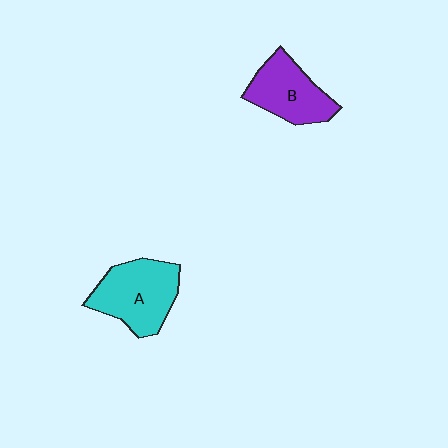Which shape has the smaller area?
Shape B (purple).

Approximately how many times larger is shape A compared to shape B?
Approximately 1.2 times.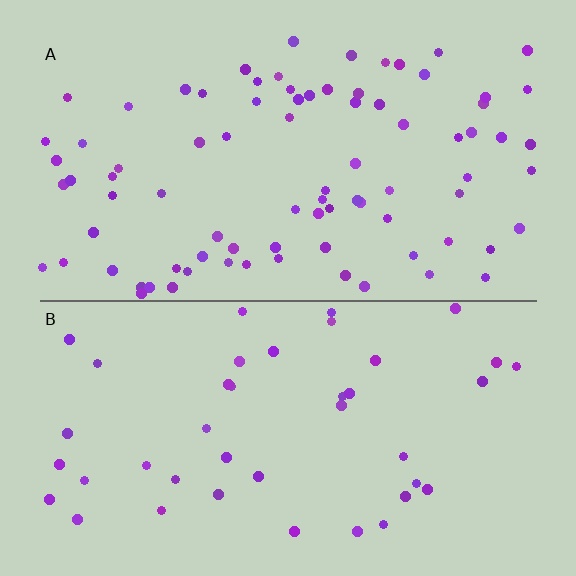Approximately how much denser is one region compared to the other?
Approximately 2.0× — region A over region B.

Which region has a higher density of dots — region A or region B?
A (the top).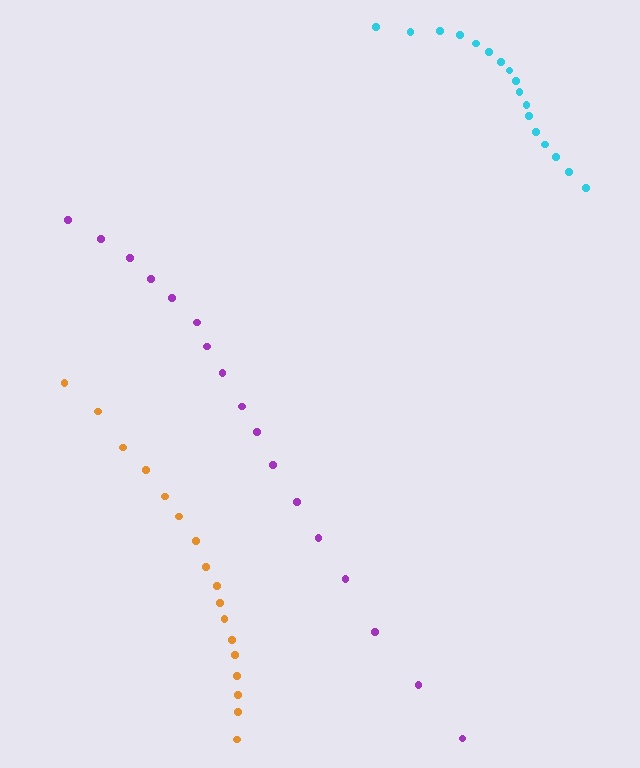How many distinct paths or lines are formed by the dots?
There are 3 distinct paths.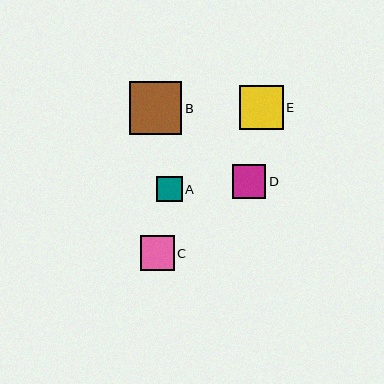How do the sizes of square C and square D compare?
Square C and square D are approximately the same size.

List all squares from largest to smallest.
From largest to smallest: B, E, C, D, A.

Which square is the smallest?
Square A is the smallest with a size of approximately 26 pixels.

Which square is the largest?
Square B is the largest with a size of approximately 52 pixels.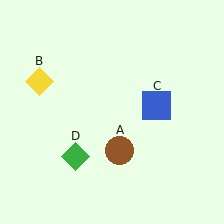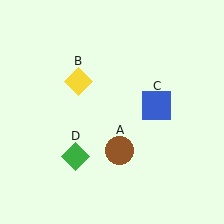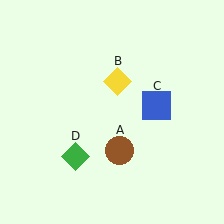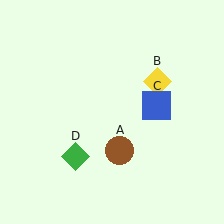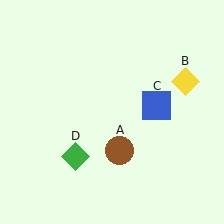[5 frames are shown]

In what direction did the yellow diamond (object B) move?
The yellow diamond (object B) moved right.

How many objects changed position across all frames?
1 object changed position: yellow diamond (object B).